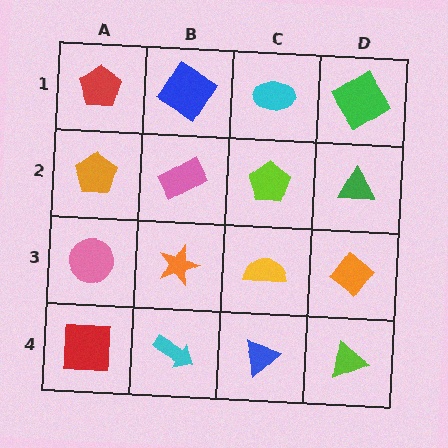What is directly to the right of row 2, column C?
A green triangle.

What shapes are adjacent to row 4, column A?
A pink circle (row 3, column A), a cyan arrow (row 4, column B).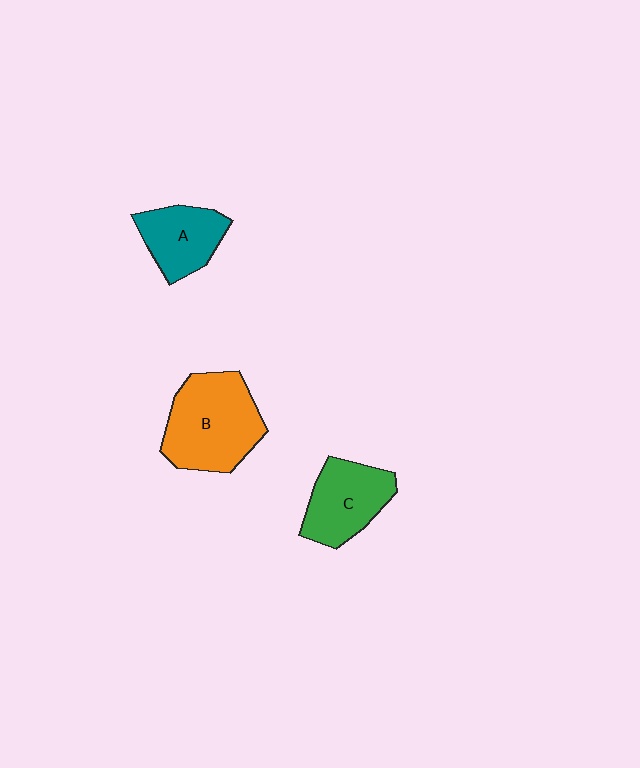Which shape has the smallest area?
Shape A (teal).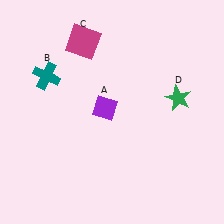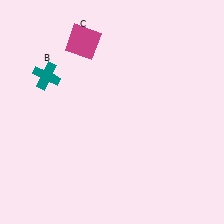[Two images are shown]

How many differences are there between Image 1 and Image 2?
There are 2 differences between the two images.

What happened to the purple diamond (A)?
The purple diamond (A) was removed in Image 2. It was in the top-left area of Image 1.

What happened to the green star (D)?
The green star (D) was removed in Image 2. It was in the top-right area of Image 1.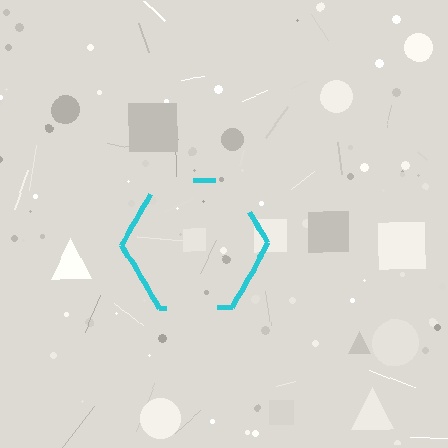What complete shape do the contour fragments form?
The contour fragments form a hexagon.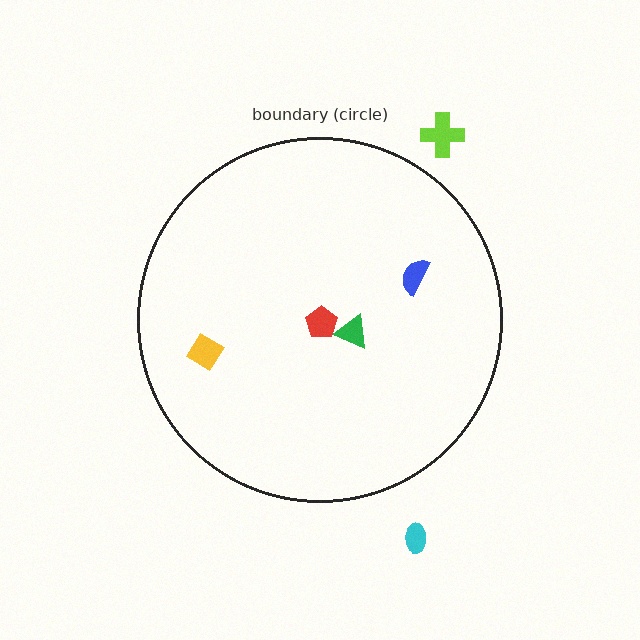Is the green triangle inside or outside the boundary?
Inside.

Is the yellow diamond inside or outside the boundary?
Inside.